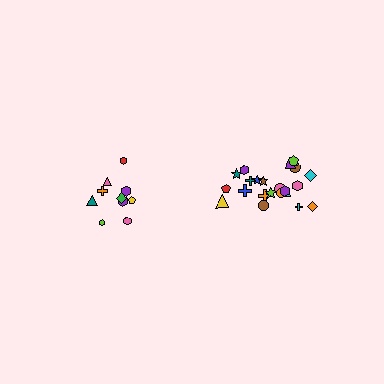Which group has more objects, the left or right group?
The right group.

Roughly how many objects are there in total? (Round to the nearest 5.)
Roughly 30 objects in total.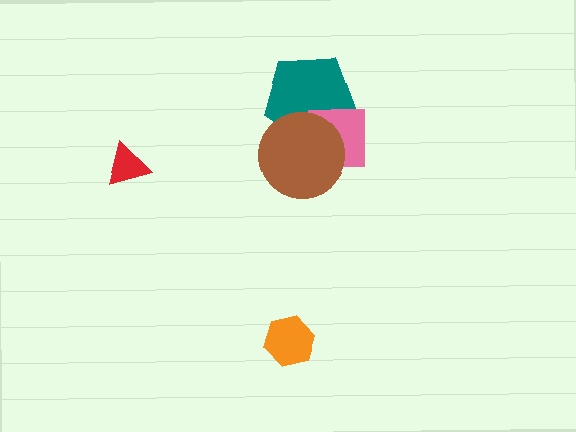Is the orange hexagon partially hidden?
No, no other shape covers it.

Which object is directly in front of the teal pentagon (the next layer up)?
The pink square is directly in front of the teal pentagon.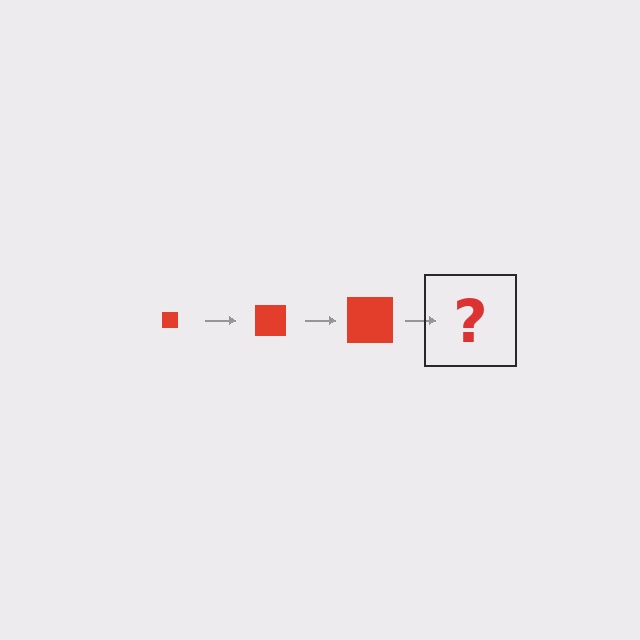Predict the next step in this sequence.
The next step is a red square, larger than the previous one.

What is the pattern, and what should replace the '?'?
The pattern is that the square gets progressively larger each step. The '?' should be a red square, larger than the previous one.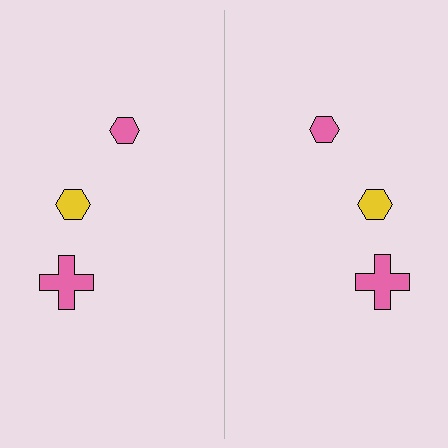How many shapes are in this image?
There are 6 shapes in this image.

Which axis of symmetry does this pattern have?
The pattern has a vertical axis of symmetry running through the center of the image.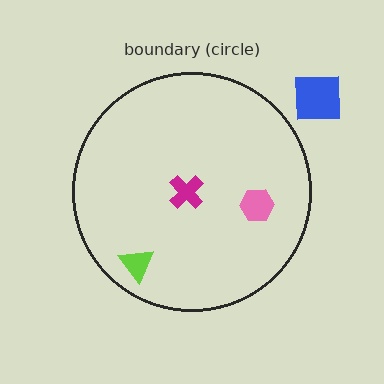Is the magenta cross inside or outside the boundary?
Inside.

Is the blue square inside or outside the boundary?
Outside.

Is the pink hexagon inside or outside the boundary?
Inside.